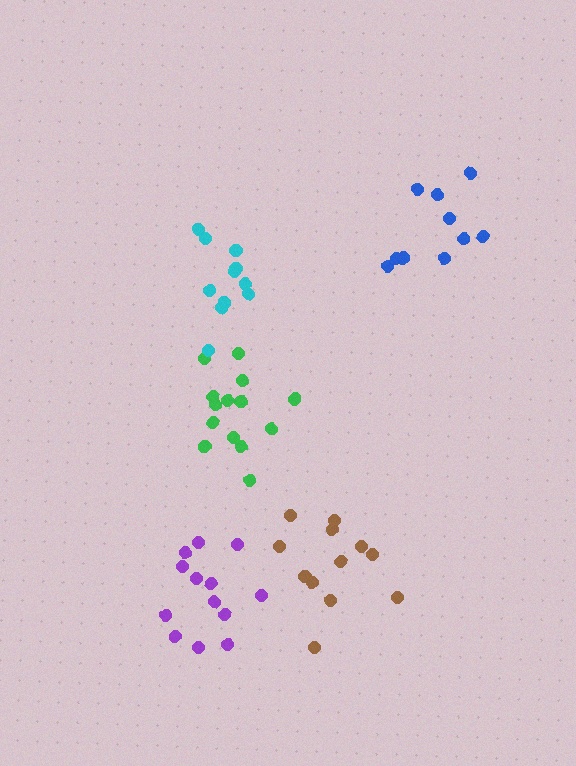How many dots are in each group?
Group 1: 14 dots, Group 2: 10 dots, Group 3: 13 dots, Group 4: 11 dots, Group 5: 12 dots (60 total).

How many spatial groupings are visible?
There are 5 spatial groupings.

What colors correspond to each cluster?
The clusters are colored: green, blue, purple, cyan, brown.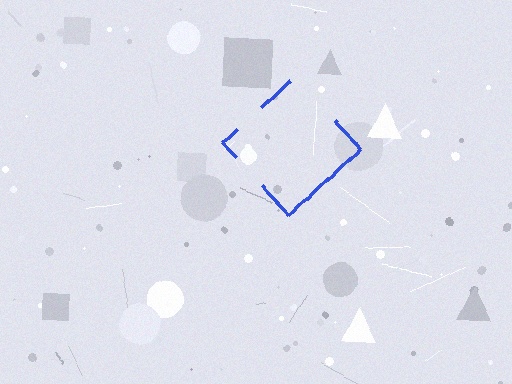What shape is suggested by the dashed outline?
The dashed outline suggests a diamond.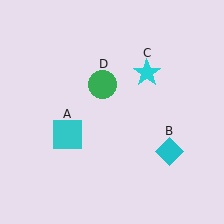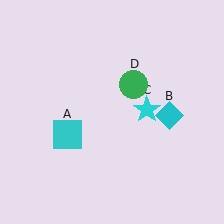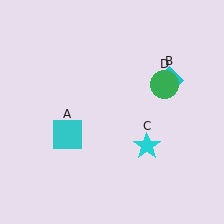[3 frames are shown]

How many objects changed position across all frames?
3 objects changed position: cyan diamond (object B), cyan star (object C), green circle (object D).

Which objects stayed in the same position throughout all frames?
Cyan square (object A) remained stationary.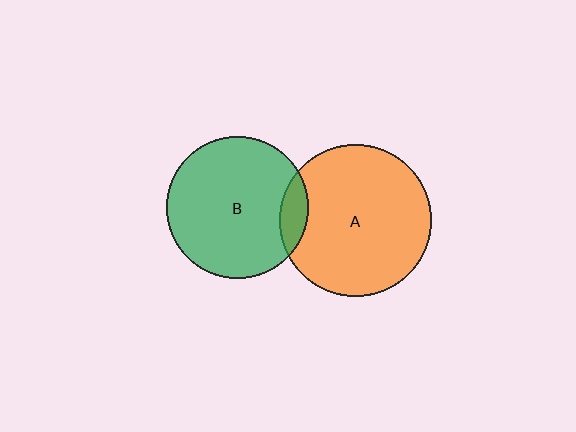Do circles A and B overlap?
Yes.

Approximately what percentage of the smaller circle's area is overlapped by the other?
Approximately 10%.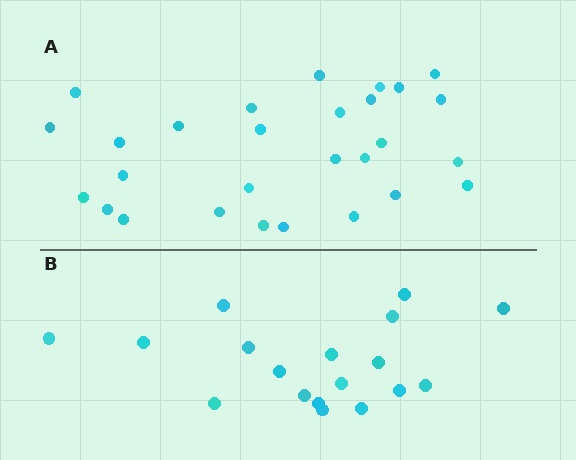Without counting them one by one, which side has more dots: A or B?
Region A (the top region) has more dots.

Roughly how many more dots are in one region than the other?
Region A has roughly 10 or so more dots than region B.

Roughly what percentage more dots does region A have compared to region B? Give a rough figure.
About 55% more.